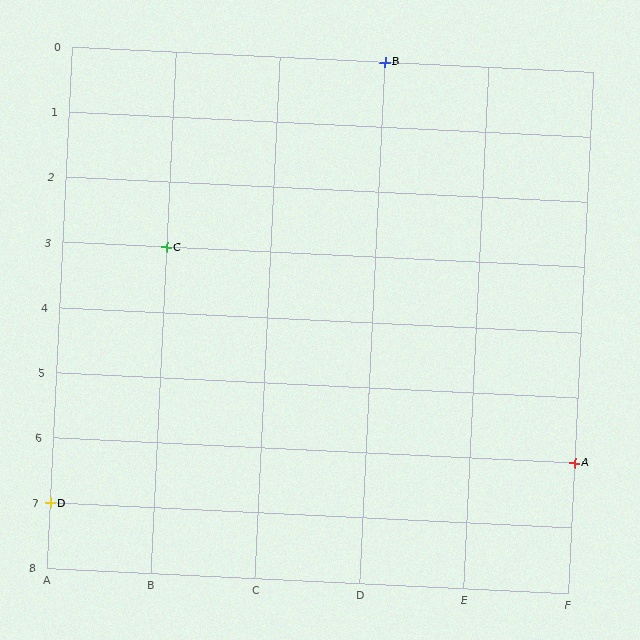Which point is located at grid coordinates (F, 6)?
Point A is at (F, 6).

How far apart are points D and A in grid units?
Points D and A are 5 columns and 1 row apart (about 5.1 grid units diagonally).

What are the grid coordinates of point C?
Point C is at grid coordinates (B, 3).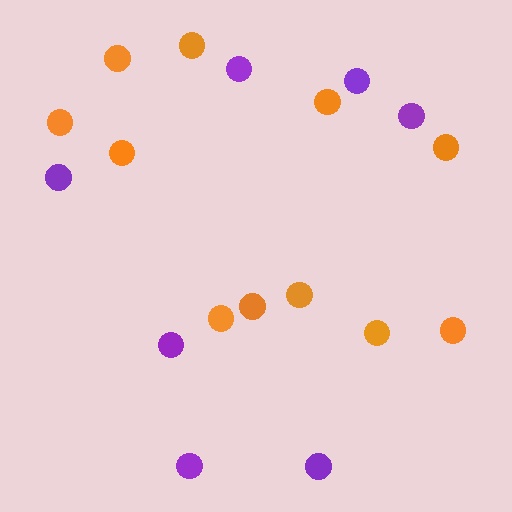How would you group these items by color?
There are 2 groups: one group of orange circles (11) and one group of purple circles (7).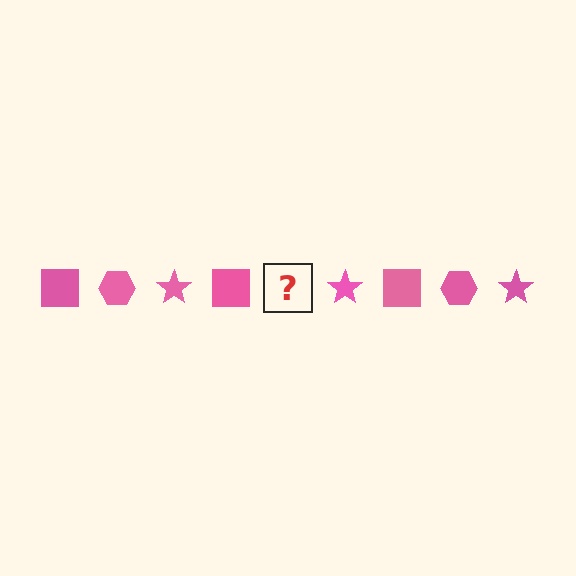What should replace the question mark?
The question mark should be replaced with a pink hexagon.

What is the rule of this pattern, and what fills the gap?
The rule is that the pattern cycles through square, hexagon, star shapes in pink. The gap should be filled with a pink hexagon.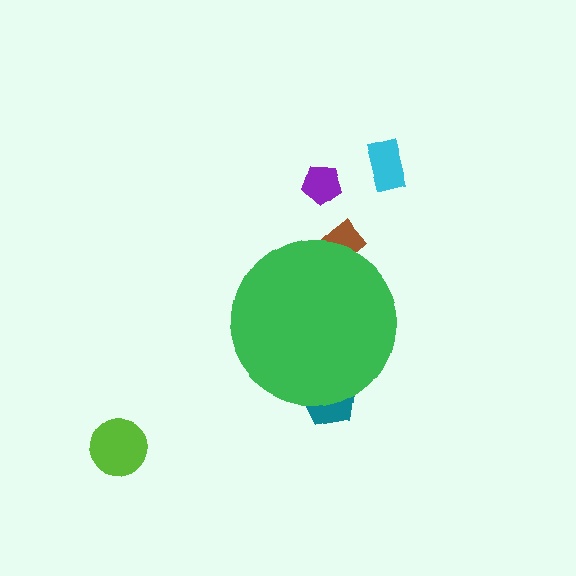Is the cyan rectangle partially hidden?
No, the cyan rectangle is fully visible.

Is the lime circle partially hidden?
No, the lime circle is fully visible.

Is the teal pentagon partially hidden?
Yes, the teal pentagon is partially hidden behind the green circle.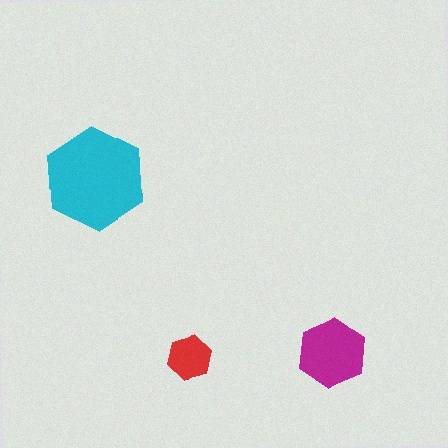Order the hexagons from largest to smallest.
the cyan one, the magenta one, the red one.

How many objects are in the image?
There are 3 objects in the image.